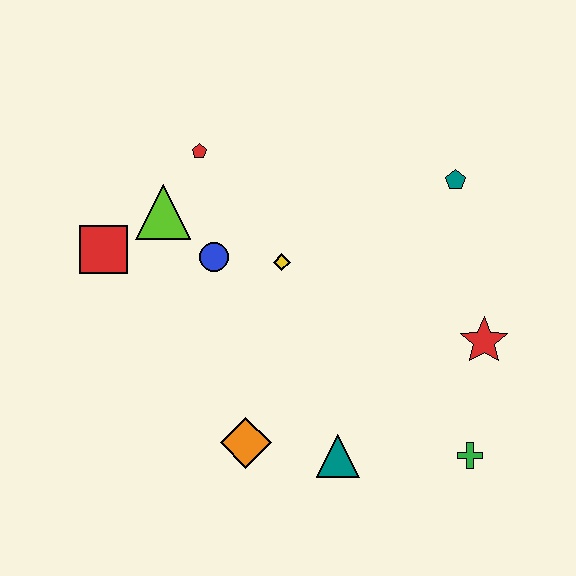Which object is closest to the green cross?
The red star is closest to the green cross.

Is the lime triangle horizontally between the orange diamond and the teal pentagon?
No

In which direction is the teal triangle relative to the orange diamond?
The teal triangle is to the right of the orange diamond.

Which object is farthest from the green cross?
The red square is farthest from the green cross.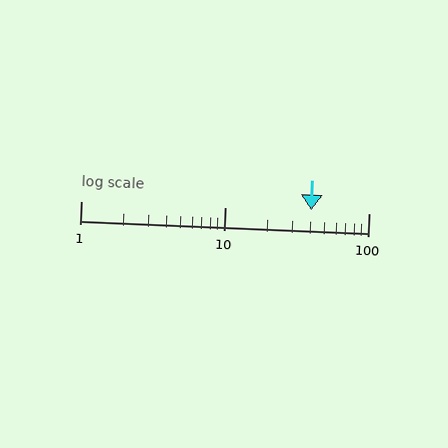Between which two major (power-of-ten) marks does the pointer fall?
The pointer is between 10 and 100.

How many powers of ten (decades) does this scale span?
The scale spans 2 decades, from 1 to 100.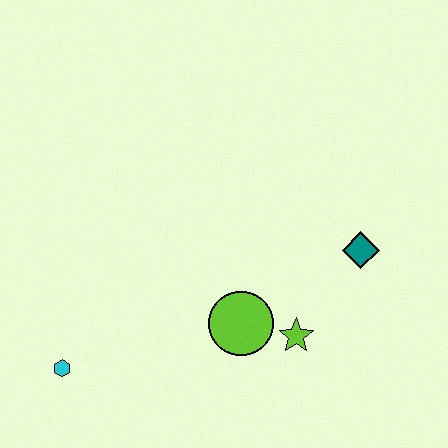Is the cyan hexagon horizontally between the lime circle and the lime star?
No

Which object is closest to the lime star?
The lime circle is closest to the lime star.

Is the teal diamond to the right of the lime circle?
Yes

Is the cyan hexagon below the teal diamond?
Yes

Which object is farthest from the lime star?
The cyan hexagon is farthest from the lime star.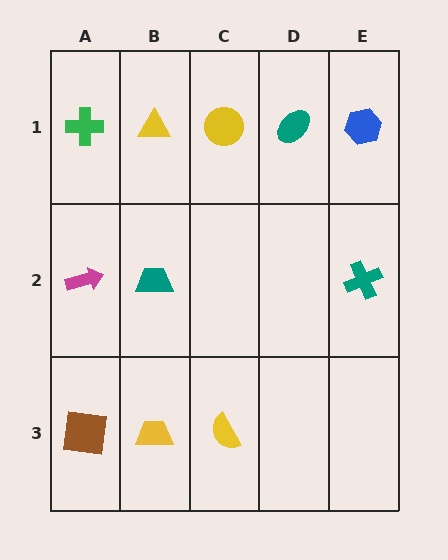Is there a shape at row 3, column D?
No, that cell is empty.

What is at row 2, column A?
A magenta arrow.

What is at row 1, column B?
A yellow triangle.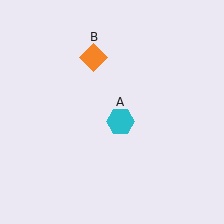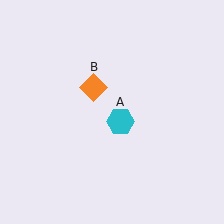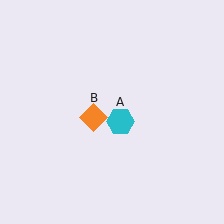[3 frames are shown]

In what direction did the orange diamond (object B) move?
The orange diamond (object B) moved down.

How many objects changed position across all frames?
1 object changed position: orange diamond (object B).